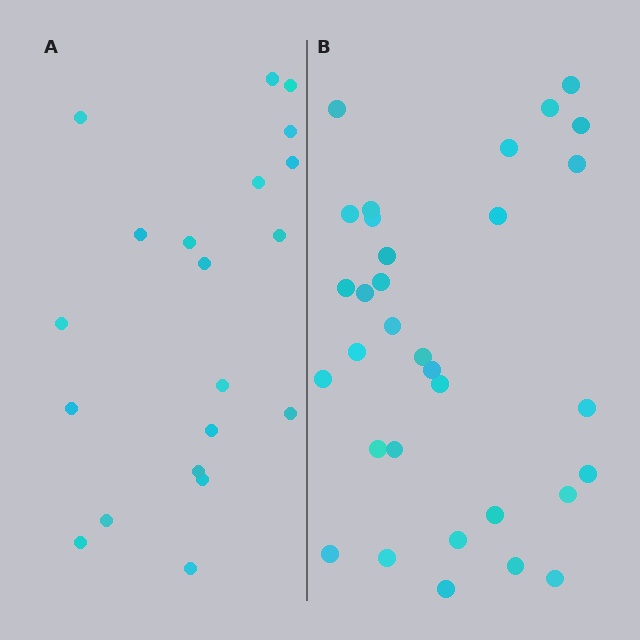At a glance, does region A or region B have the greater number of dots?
Region B (the right region) has more dots.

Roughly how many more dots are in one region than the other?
Region B has roughly 12 or so more dots than region A.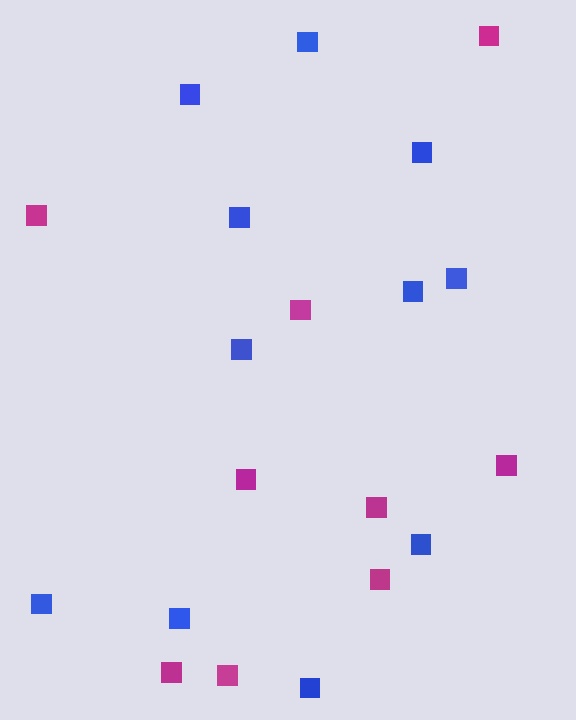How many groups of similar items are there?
There are 2 groups: one group of blue squares (11) and one group of magenta squares (9).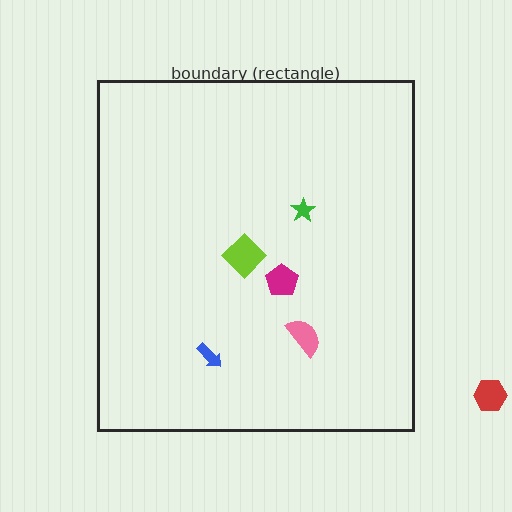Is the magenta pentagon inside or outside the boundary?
Inside.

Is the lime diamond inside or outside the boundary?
Inside.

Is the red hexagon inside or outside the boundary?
Outside.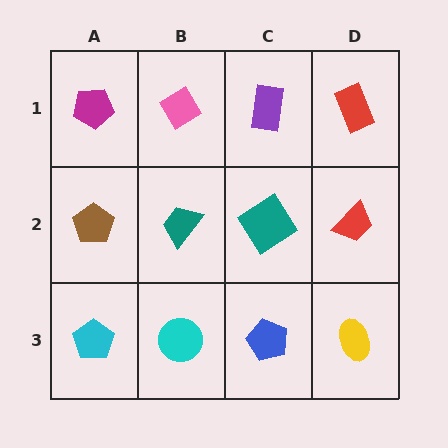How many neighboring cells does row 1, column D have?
2.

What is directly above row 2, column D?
A red rectangle.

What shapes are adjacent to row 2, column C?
A purple rectangle (row 1, column C), a blue pentagon (row 3, column C), a teal trapezoid (row 2, column B), a red trapezoid (row 2, column D).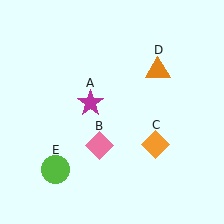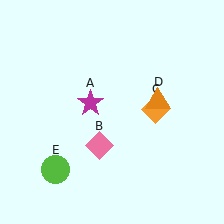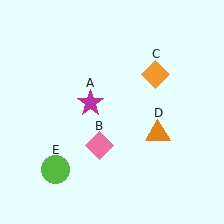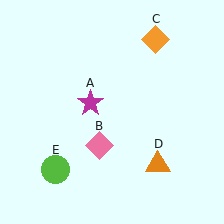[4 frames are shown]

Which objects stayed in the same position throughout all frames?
Magenta star (object A) and pink diamond (object B) and lime circle (object E) remained stationary.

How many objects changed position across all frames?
2 objects changed position: orange diamond (object C), orange triangle (object D).